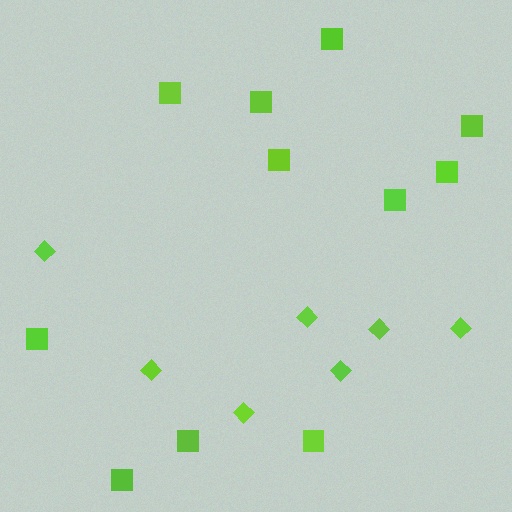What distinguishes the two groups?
There are 2 groups: one group of diamonds (7) and one group of squares (11).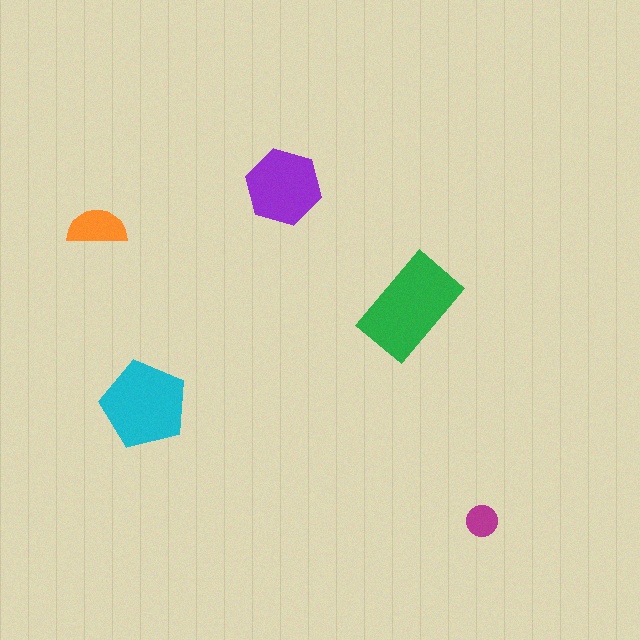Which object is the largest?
The green rectangle.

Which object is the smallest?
The magenta circle.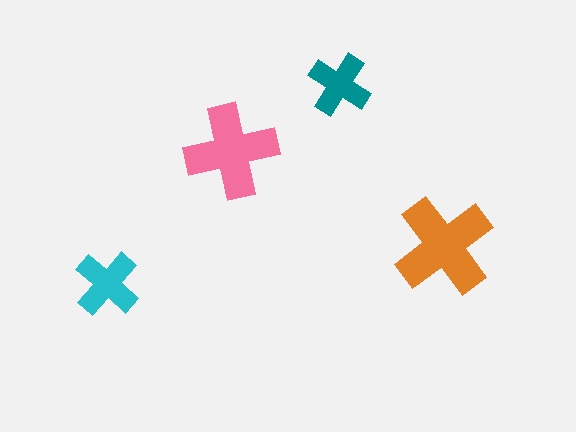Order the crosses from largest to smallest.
the orange one, the pink one, the cyan one, the teal one.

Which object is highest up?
The teal cross is topmost.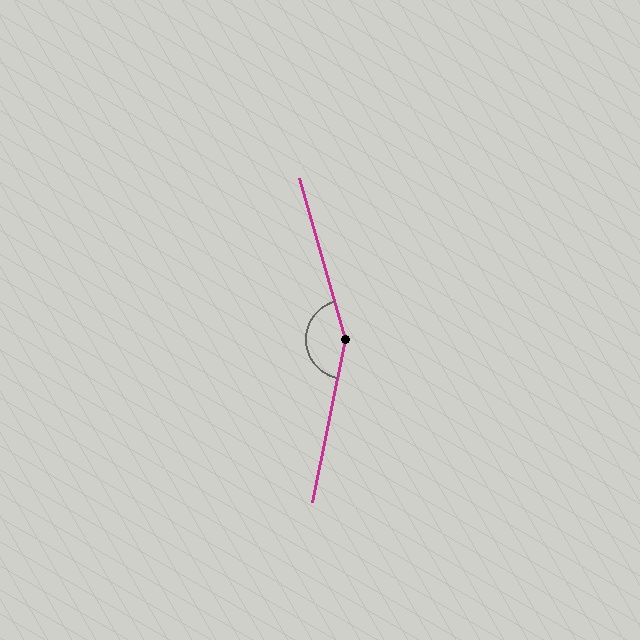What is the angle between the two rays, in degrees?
Approximately 152 degrees.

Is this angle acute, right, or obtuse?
It is obtuse.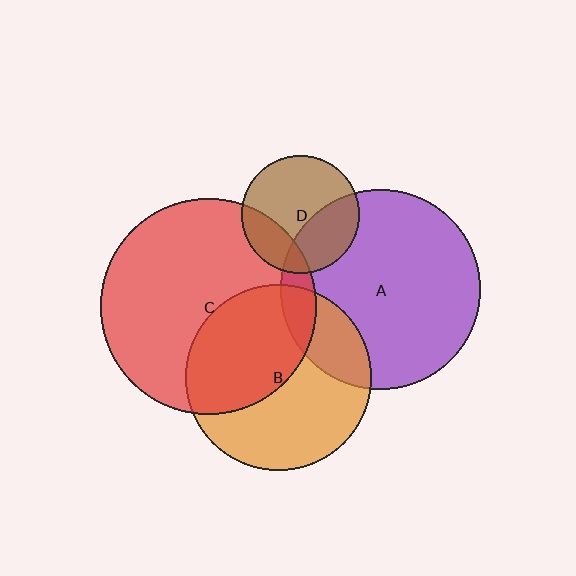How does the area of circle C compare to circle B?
Approximately 1.3 times.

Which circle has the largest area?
Circle C (red).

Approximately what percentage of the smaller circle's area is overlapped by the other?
Approximately 35%.